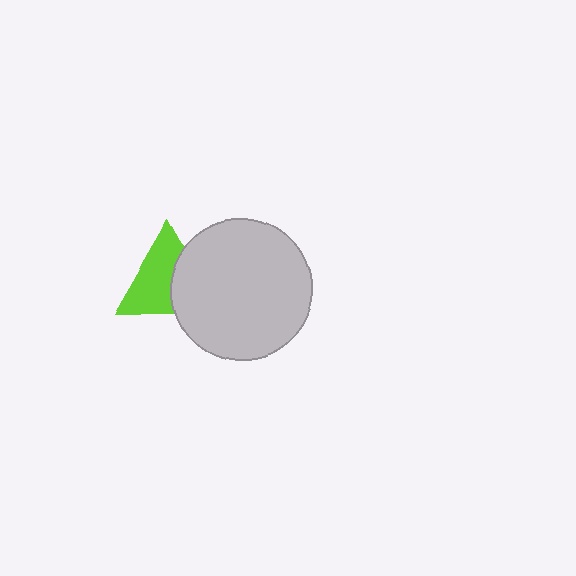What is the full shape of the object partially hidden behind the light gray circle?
The partially hidden object is a lime triangle.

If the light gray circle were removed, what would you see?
You would see the complete lime triangle.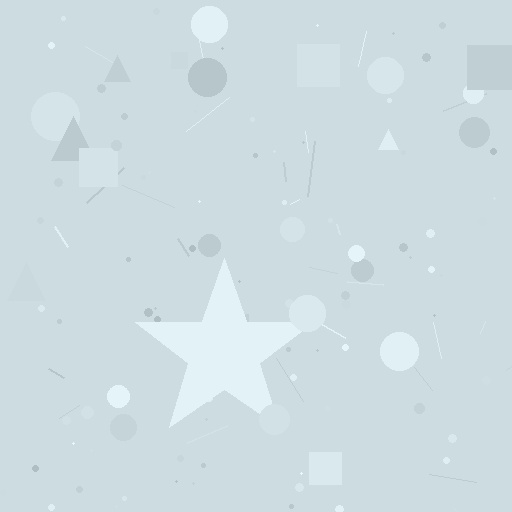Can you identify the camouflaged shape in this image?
The camouflaged shape is a star.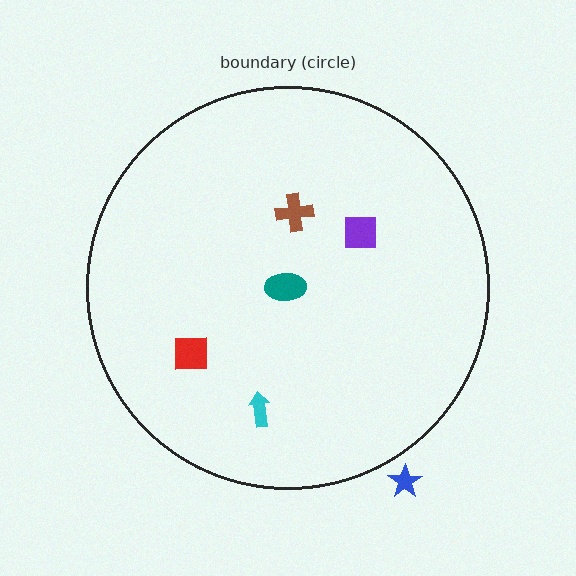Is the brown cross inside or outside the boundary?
Inside.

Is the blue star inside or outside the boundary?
Outside.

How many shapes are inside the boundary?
5 inside, 1 outside.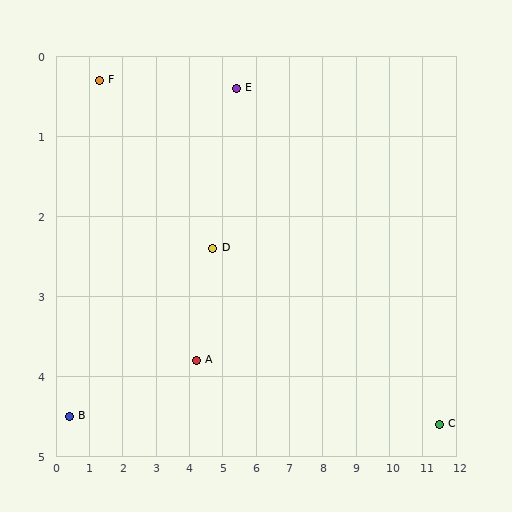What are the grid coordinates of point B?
Point B is at approximately (0.4, 4.5).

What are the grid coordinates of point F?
Point F is at approximately (1.3, 0.3).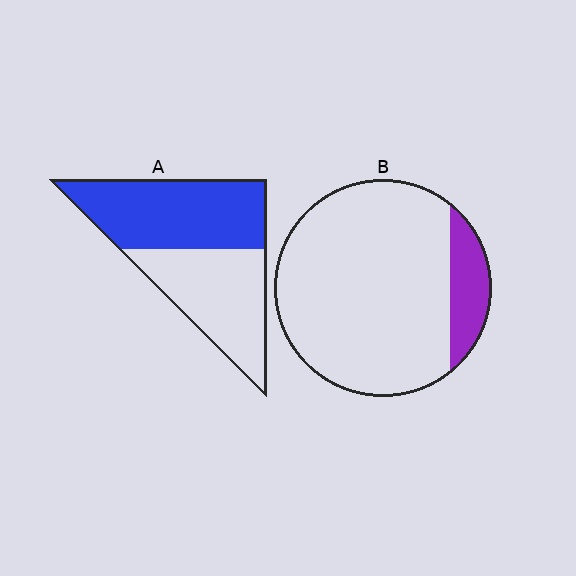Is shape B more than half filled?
No.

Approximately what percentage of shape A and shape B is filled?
A is approximately 55% and B is approximately 15%.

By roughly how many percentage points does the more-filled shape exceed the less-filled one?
By roughly 40 percentage points (A over B).